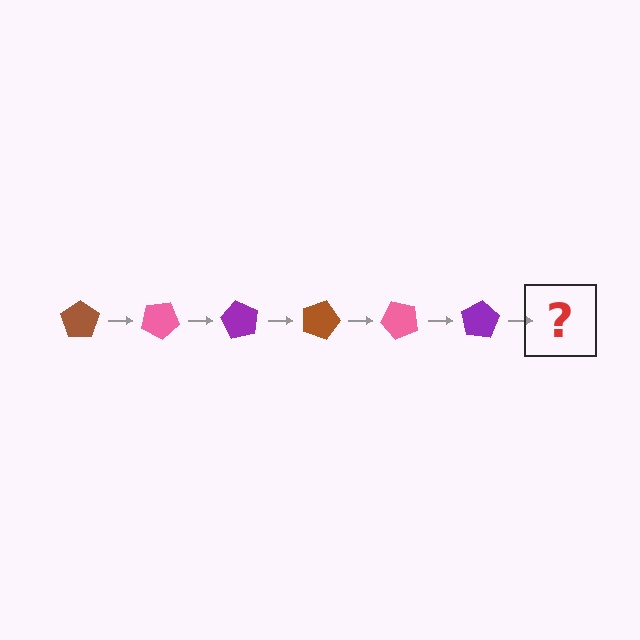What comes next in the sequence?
The next element should be a brown pentagon, rotated 180 degrees from the start.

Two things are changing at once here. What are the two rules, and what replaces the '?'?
The two rules are that it rotates 30 degrees each step and the color cycles through brown, pink, and purple. The '?' should be a brown pentagon, rotated 180 degrees from the start.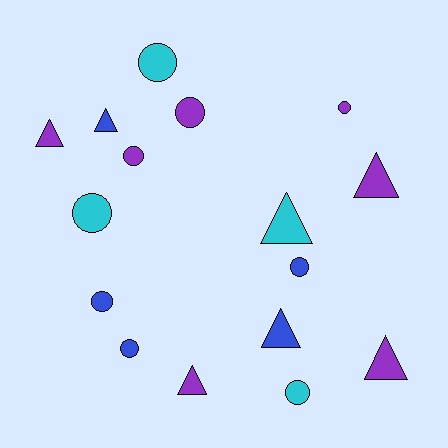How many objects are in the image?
There are 16 objects.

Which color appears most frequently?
Purple, with 7 objects.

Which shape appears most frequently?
Circle, with 9 objects.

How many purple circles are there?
There are 3 purple circles.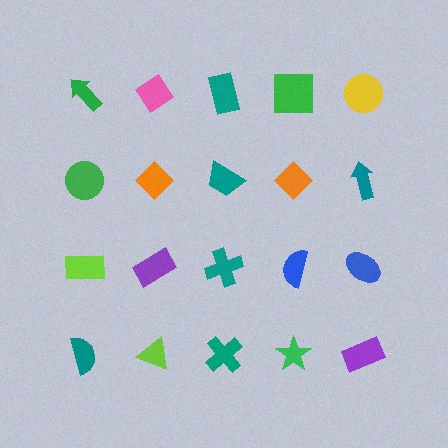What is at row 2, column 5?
A teal arrow.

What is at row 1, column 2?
A pink diamond.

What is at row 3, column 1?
A lime rectangle.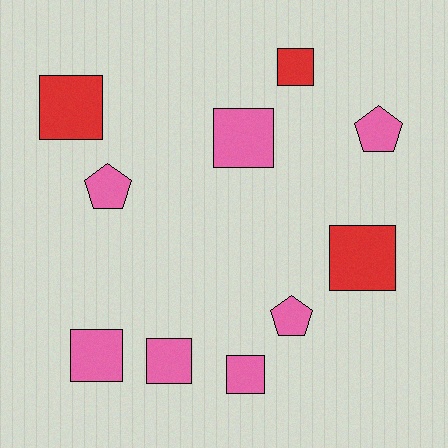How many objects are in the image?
There are 10 objects.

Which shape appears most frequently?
Square, with 7 objects.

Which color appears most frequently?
Pink, with 7 objects.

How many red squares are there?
There are 3 red squares.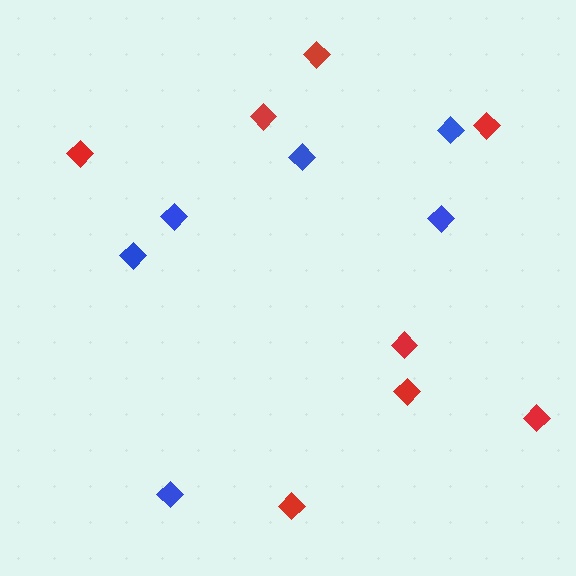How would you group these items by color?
There are 2 groups: one group of blue diamonds (6) and one group of red diamonds (8).